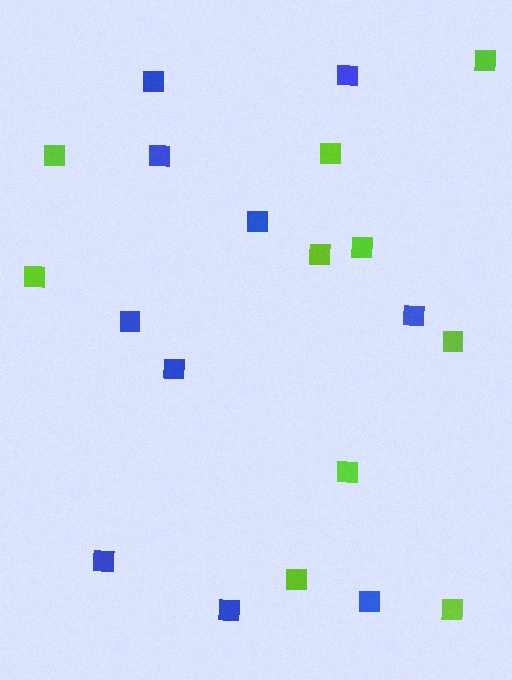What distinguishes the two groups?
There are 2 groups: one group of lime squares (10) and one group of blue squares (10).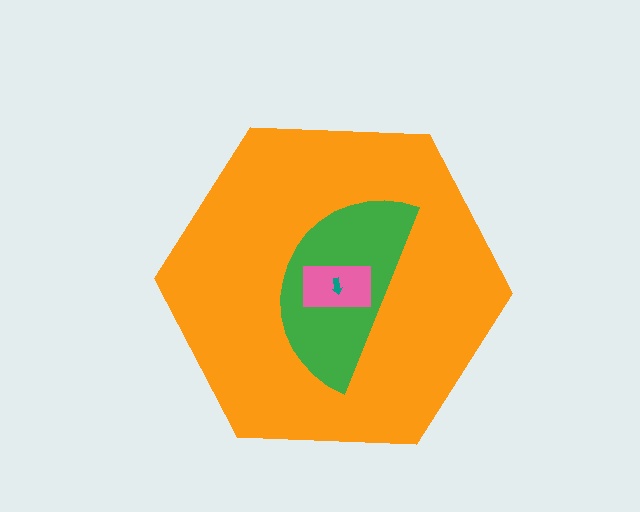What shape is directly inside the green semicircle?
The pink rectangle.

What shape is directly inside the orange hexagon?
The green semicircle.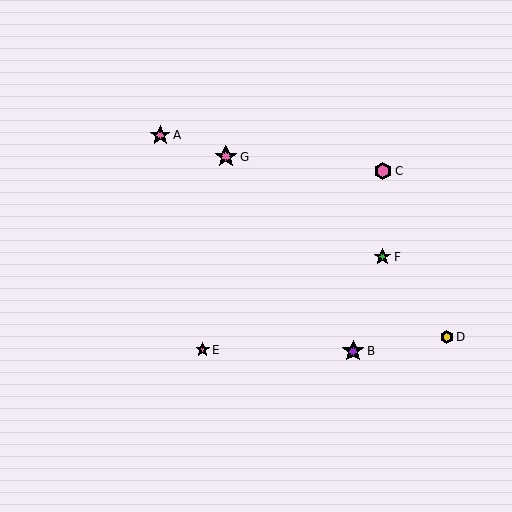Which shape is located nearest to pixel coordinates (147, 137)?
The pink star (labeled A) at (160, 135) is nearest to that location.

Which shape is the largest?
The pink star (labeled G) is the largest.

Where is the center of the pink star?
The center of the pink star is at (160, 135).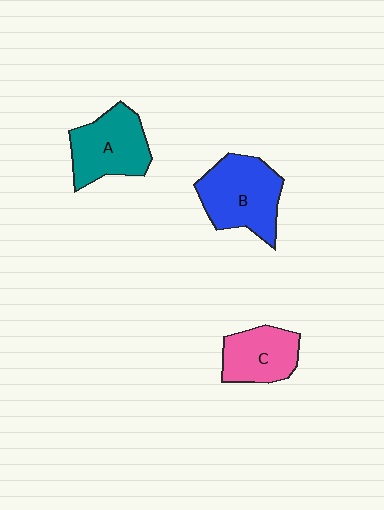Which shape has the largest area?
Shape B (blue).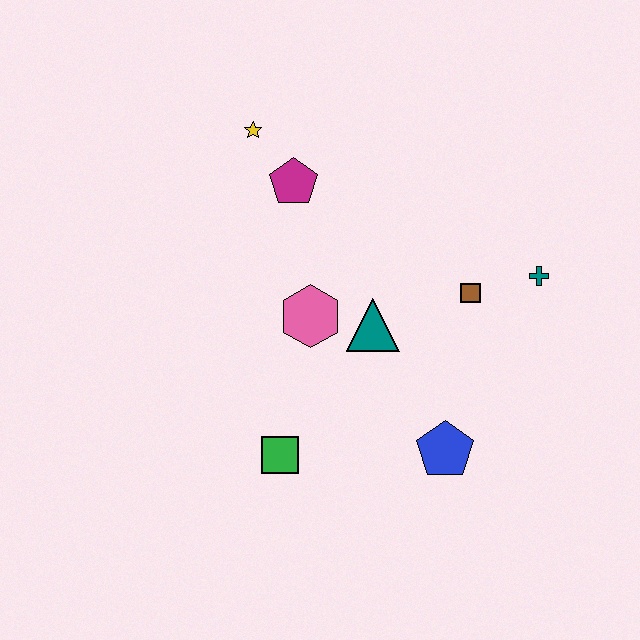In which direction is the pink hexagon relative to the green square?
The pink hexagon is above the green square.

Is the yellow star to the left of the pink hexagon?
Yes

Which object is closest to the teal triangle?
The pink hexagon is closest to the teal triangle.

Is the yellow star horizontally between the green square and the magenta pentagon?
No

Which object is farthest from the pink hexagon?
The teal cross is farthest from the pink hexagon.